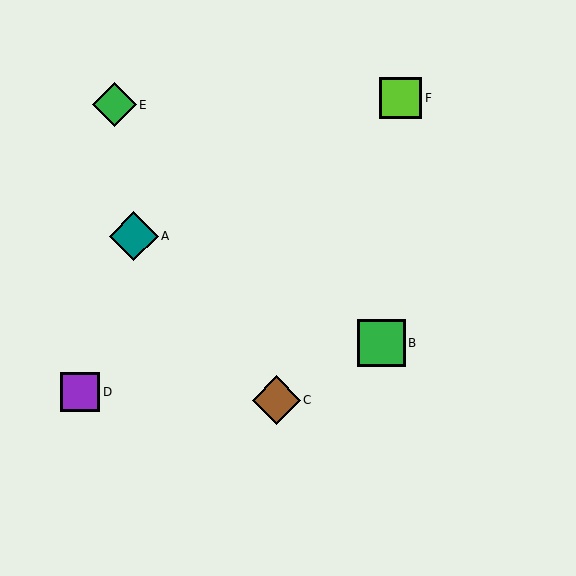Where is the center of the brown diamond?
The center of the brown diamond is at (276, 400).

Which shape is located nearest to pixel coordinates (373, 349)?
The green square (labeled B) at (382, 343) is nearest to that location.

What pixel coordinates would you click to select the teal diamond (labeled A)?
Click at (134, 236) to select the teal diamond A.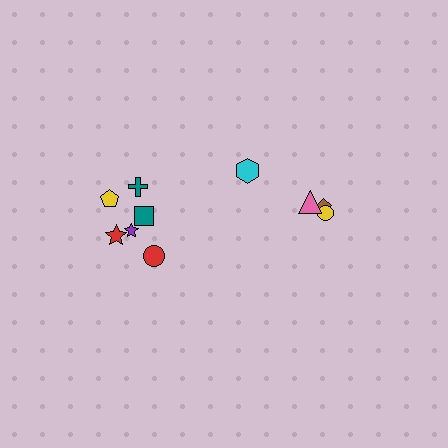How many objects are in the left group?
There are 6 objects.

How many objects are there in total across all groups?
There are 10 objects.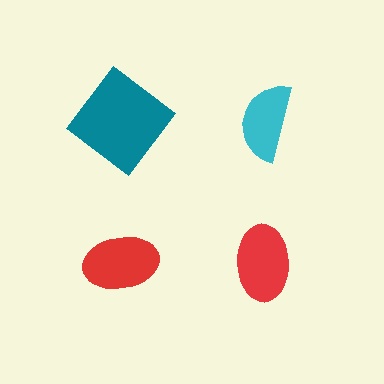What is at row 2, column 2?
A red ellipse.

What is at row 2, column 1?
A red ellipse.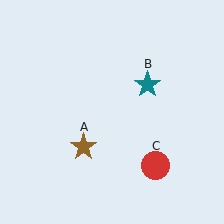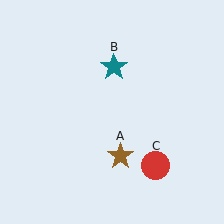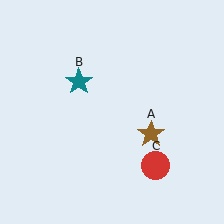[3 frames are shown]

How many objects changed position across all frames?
2 objects changed position: brown star (object A), teal star (object B).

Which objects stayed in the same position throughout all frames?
Red circle (object C) remained stationary.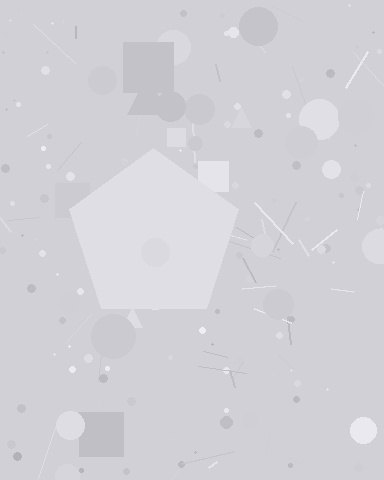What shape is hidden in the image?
A pentagon is hidden in the image.